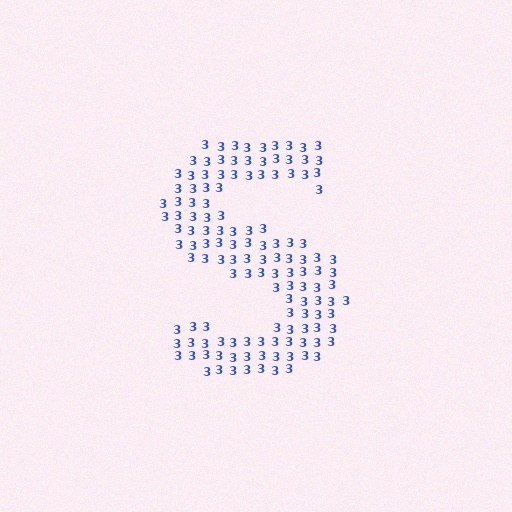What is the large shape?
The large shape is the letter S.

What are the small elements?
The small elements are digit 3's.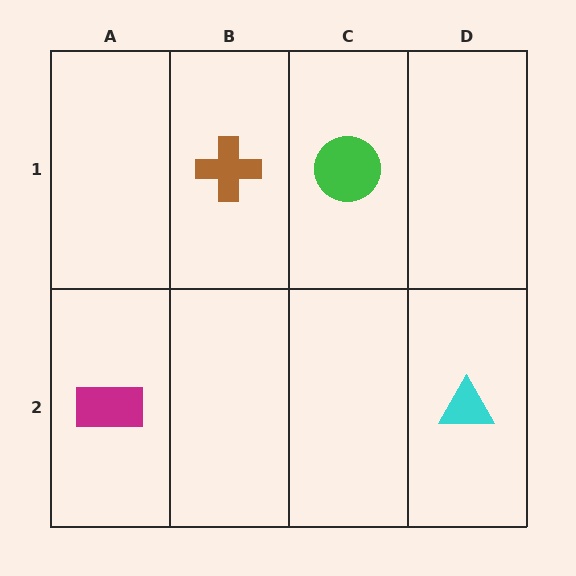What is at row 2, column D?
A cyan triangle.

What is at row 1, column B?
A brown cross.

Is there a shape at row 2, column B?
No, that cell is empty.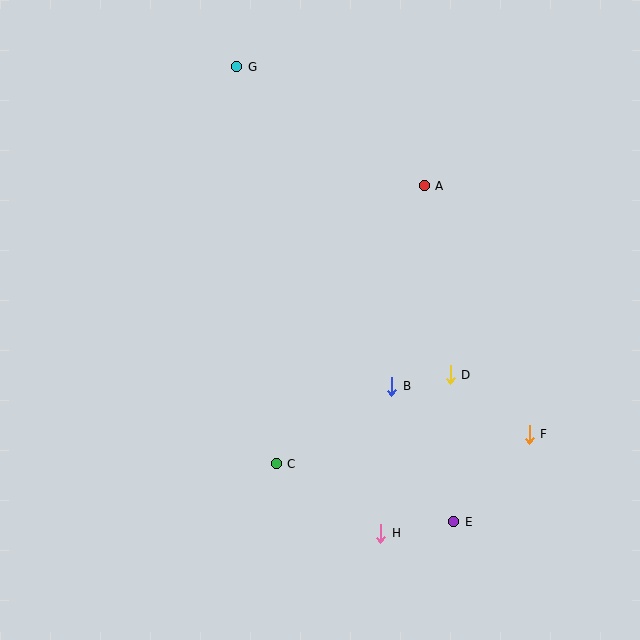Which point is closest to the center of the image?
Point B at (392, 386) is closest to the center.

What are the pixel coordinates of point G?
Point G is at (237, 67).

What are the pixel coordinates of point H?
Point H is at (381, 533).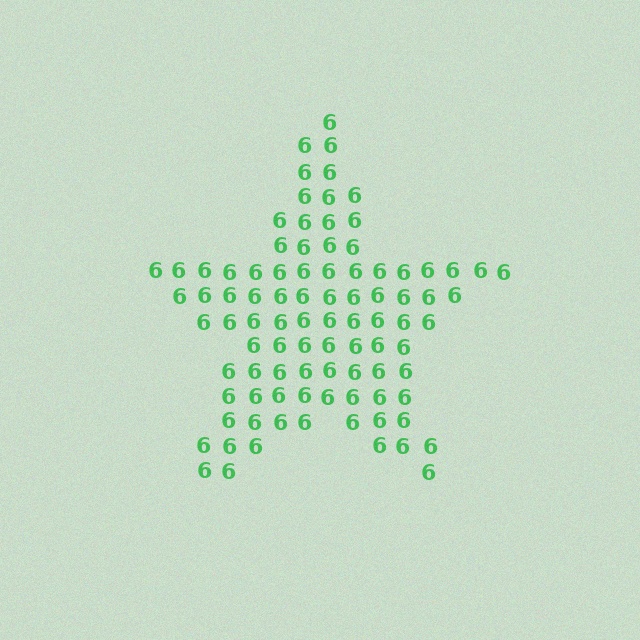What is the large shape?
The large shape is a star.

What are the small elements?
The small elements are digit 6's.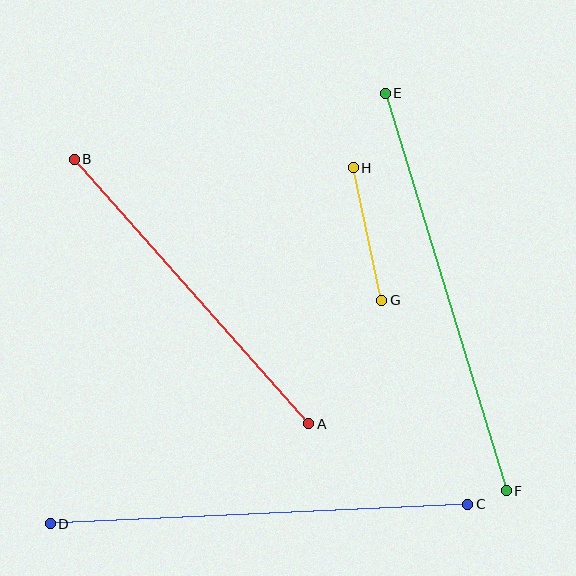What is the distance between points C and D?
The distance is approximately 418 pixels.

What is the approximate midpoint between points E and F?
The midpoint is at approximately (446, 292) pixels.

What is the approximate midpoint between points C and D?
The midpoint is at approximately (259, 514) pixels.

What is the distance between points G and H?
The distance is approximately 135 pixels.